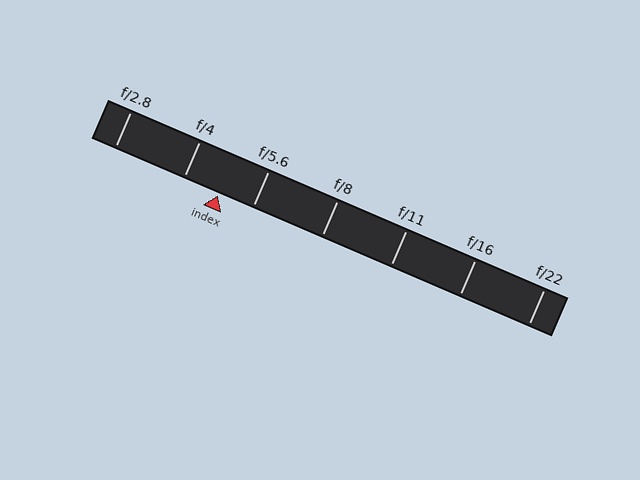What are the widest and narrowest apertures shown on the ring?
The widest aperture shown is f/2.8 and the narrowest is f/22.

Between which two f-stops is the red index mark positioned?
The index mark is between f/4 and f/5.6.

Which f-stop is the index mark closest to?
The index mark is closest to f/5.6.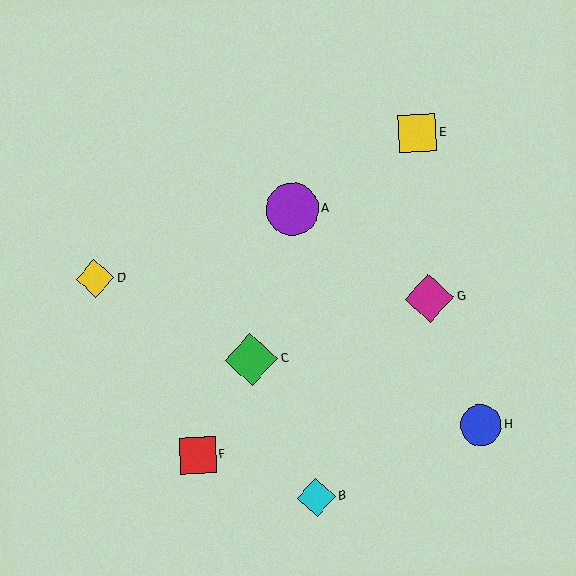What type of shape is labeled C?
Shape C is a green diamond.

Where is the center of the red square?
The center of the red square is at (198, 455).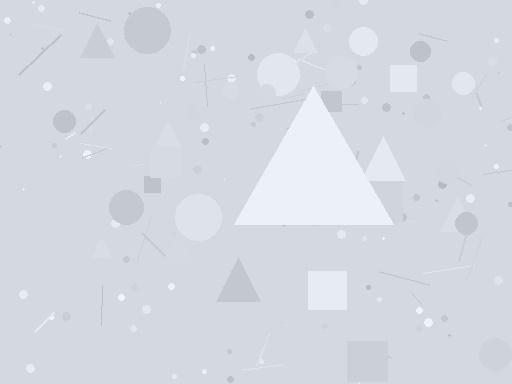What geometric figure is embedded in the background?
A triangle is embedded in the background.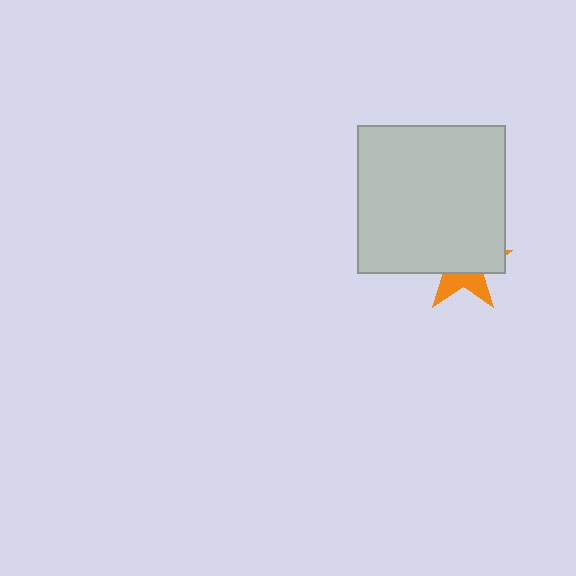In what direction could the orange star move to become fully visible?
The orange star could move down. That would shift it out from behind the light gray square entirely.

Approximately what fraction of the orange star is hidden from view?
Roughly 65% of the orange star is hidden behind the light gray square.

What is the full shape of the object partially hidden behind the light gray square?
The partially hidden object is an orange star.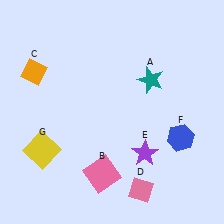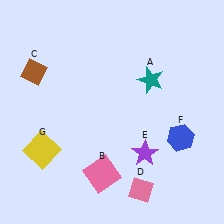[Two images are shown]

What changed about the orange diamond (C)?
In Image 1, C is orange. In Image 2, it changed to brown.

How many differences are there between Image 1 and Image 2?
There is 1 difference between the two images.